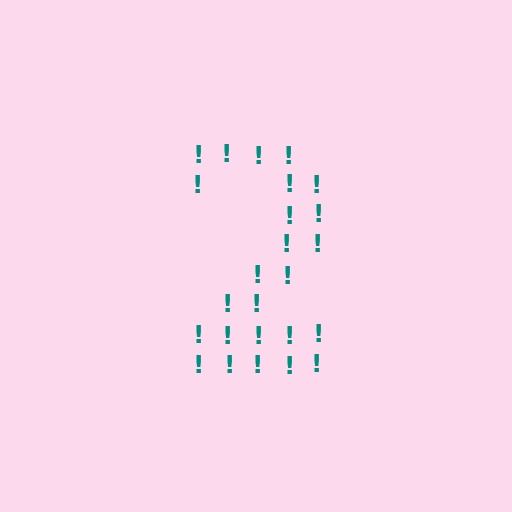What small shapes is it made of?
It is made of small exclamation marks.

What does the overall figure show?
The overall figure shows the digit 2.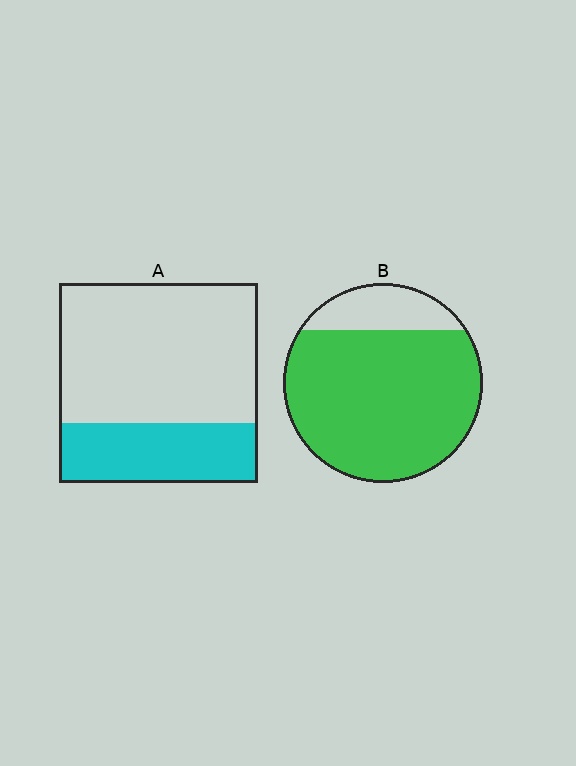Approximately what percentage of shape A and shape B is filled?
A is approximately 30% and B is approximately 80%.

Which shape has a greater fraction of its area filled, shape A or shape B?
Shape B.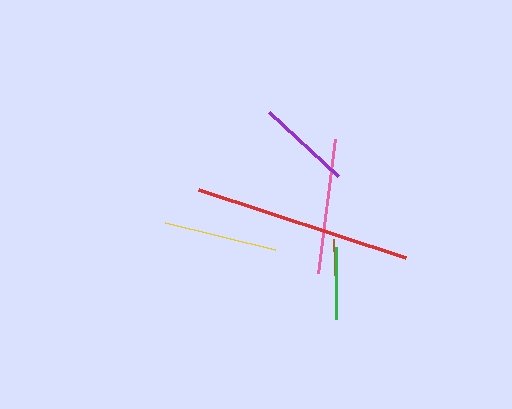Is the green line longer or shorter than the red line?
The red line is longer than the green line.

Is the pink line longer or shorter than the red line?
The red line is longer than the pink line.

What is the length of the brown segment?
The brown segment is approximately 74 pixels long.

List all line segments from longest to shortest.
From longest to shortest: red, pink, yellow, purple, brown, green.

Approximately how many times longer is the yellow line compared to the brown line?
The yellow line is approximately 1.5 times the length of the brown line.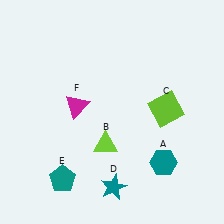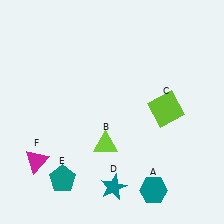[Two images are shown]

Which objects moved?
The objects that moved are: the teal hexagon (A), the magenta triangle (F).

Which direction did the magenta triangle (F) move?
The magenta triangle (F) moved down.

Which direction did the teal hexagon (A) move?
The teal hexagon (A) moved down.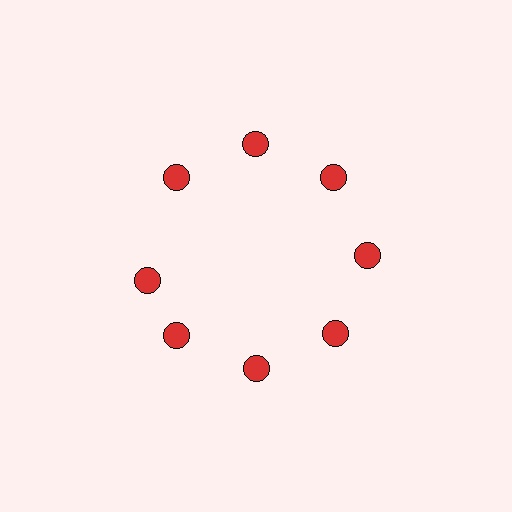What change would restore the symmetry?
The symmetry would be restored by rotating it back into even spacing with its neighbors so that all 8 circles sit at equal angles and equal distance from the center.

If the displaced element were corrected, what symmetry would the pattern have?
It would have 8-fold rotational symmetry — the pattern would map onto itself every 45 degrees.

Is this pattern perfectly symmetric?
No. The 8 red circles are arranged in a ring, but one element near the 9 o'clock position is rotated out of alignment along the ring, breaking the 8-fold rotational symmetry.